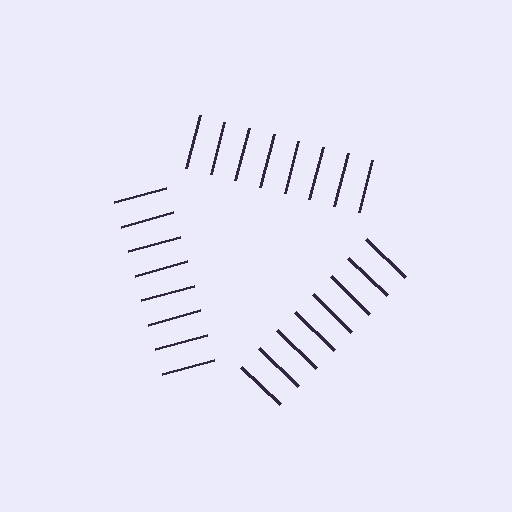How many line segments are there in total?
24 — 8 along each of the 3 edges.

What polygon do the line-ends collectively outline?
An illusory triangle — the line segments terminate on its edges but no continuous stroke is drawn.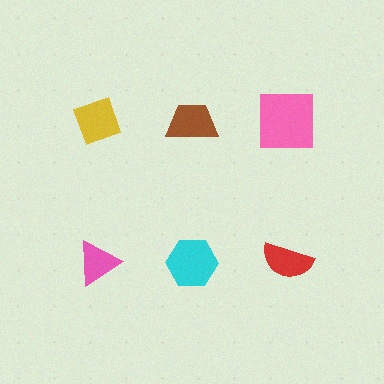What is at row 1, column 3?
A pink square.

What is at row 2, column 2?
A cyan hexagon.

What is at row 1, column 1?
A yellow diamond.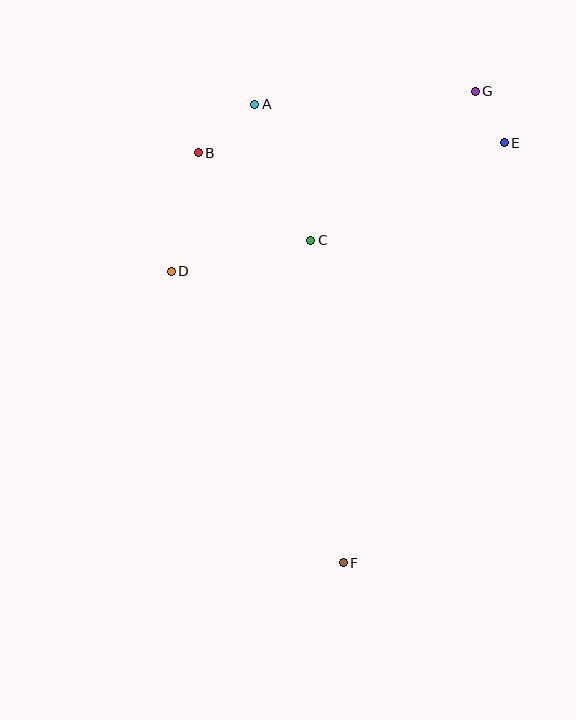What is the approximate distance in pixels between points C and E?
The distance between C and E is approximately 217 pixels.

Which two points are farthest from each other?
Points F and G are farthest from each other.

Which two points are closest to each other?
Points E and G are closest to each other.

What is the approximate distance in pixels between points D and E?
The distance between D and E is approximately 357 pixels.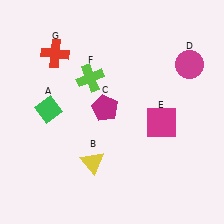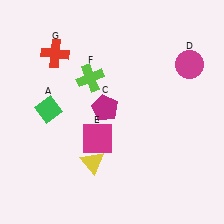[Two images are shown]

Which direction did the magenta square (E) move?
The magenta square (E) moved left.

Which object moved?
The magenta square (E) moved left.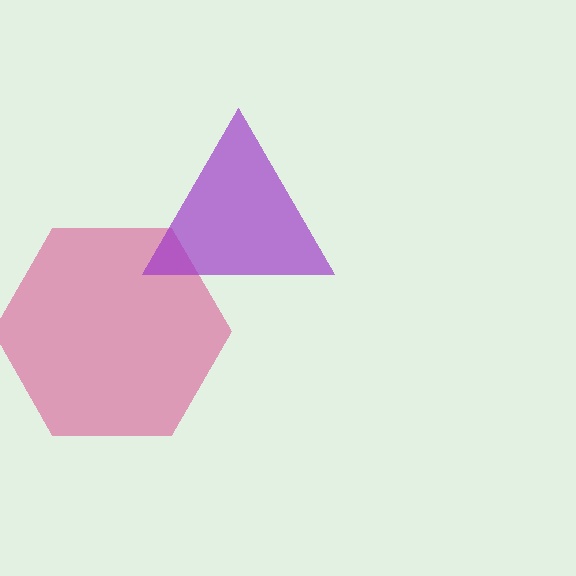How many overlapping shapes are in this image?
There are 2 overlapping shapes in the image.